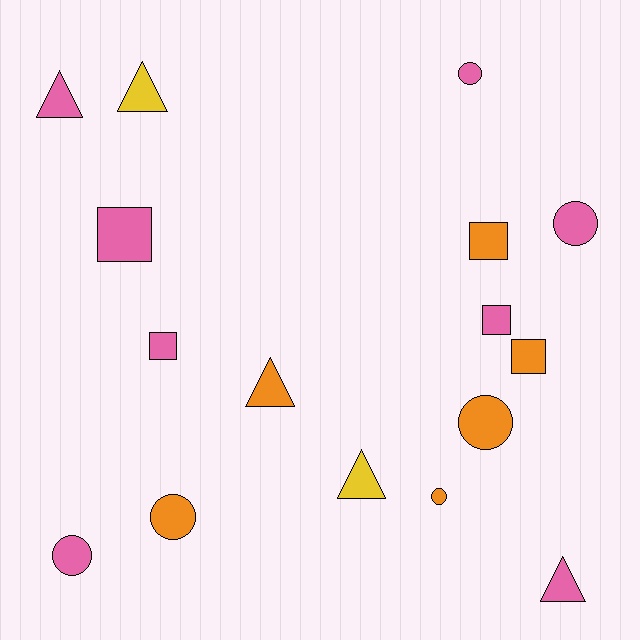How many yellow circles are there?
There are no yellow circles.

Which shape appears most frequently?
Circle, with 6 objects.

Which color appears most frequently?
Pink, with 8 objects.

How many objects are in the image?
There are 16 objects.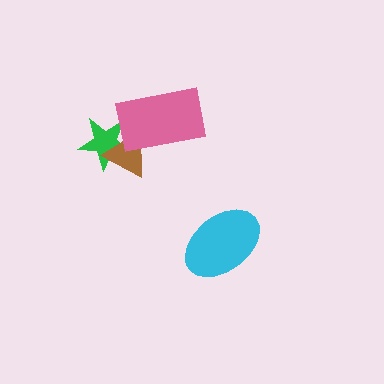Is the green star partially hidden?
Yes, it is partially covered by another shape.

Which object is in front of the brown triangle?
The pink rectangle is in front of the brown triangle.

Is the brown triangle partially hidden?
Yes, it is partially covered by another shape.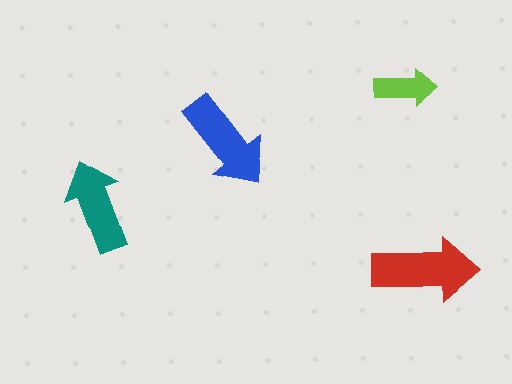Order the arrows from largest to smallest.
the red one, the blue one, the teal one, the lime one.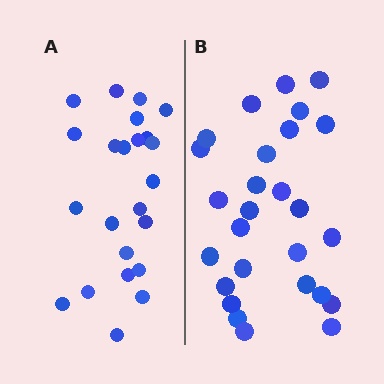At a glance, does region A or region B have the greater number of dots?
Region B (the right region) has more dots.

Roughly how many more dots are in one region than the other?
Region B has about 4 more dots than region A.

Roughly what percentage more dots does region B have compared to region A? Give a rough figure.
About 15% more.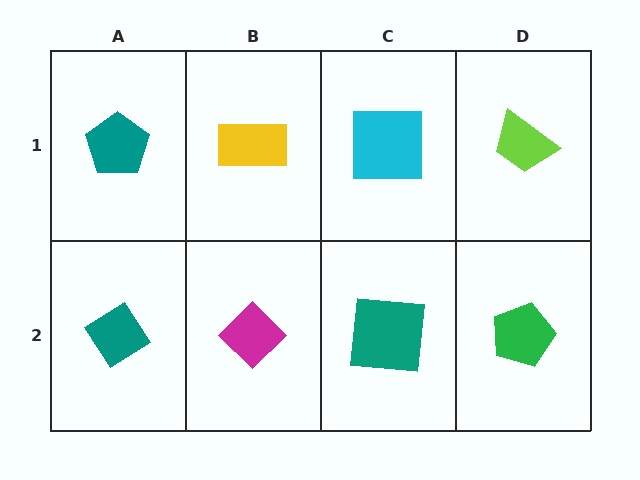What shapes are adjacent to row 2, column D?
A lime trapezoid (row 1, column D), a teal square (row 2, column C).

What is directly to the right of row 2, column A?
A magenta diamond.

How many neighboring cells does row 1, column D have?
2.